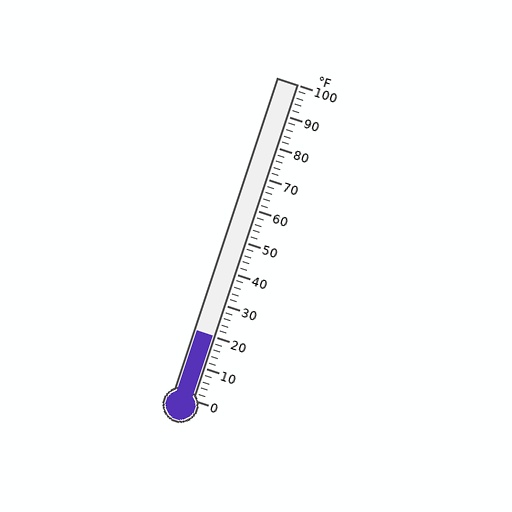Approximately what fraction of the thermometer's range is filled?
The thermometer is filled to approximately 20% of its range.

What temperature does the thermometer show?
The thermometer shows approximately 20°F.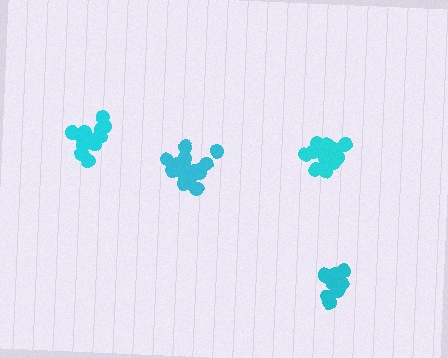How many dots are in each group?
Group 1: 13 dots, Group 2: 14 dots, Group 3: 16 dots, Group 4: 16 dots (59 total).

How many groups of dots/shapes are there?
There are 4 groups.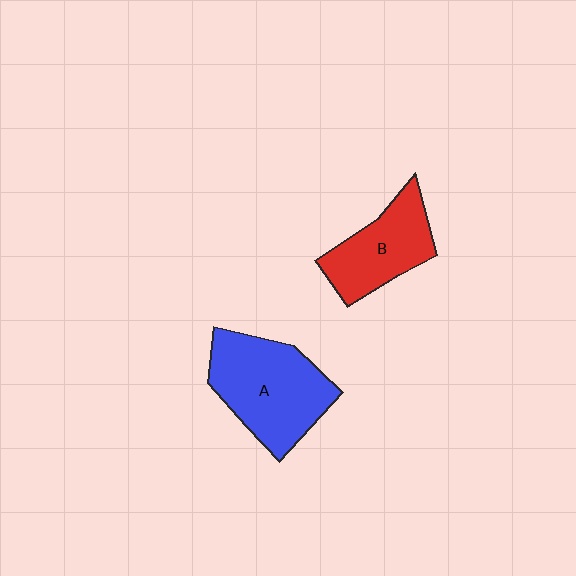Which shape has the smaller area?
Shape B (red).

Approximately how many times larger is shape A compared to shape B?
Approximately 1.4 times.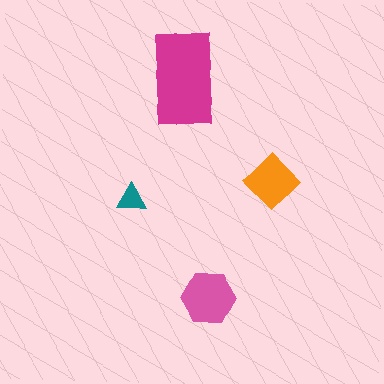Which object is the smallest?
The teal triangle.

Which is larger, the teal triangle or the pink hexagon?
The pink hexagon.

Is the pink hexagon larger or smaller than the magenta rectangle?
Smaller.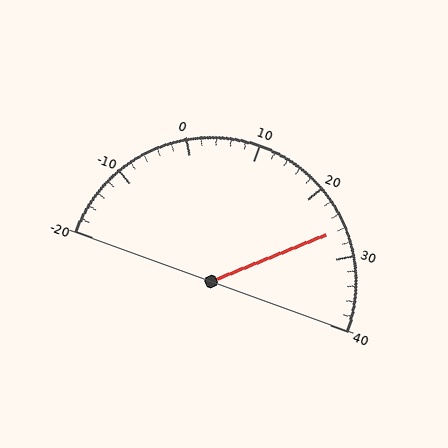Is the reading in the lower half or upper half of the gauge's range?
The reading is in the upper half of the range (-20 to 40).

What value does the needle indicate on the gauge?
The needle indicates approximately 26.